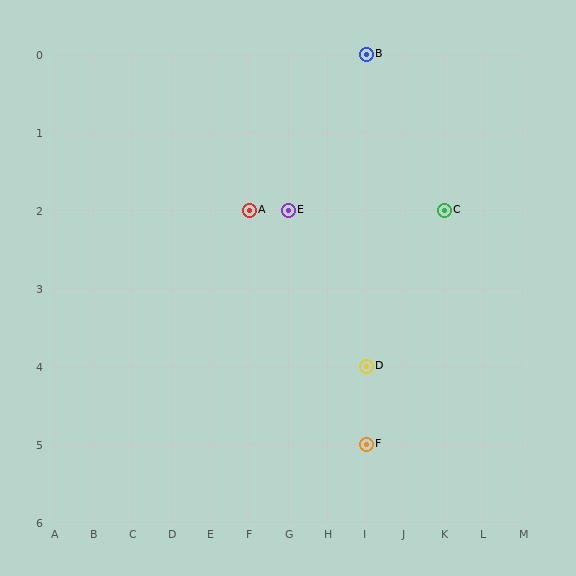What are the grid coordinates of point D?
Point D is at grid coordinates (I, 4).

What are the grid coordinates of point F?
Point F is at grid coordinates (I, 5).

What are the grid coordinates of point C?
Point C is at grid coordinates (K, 2).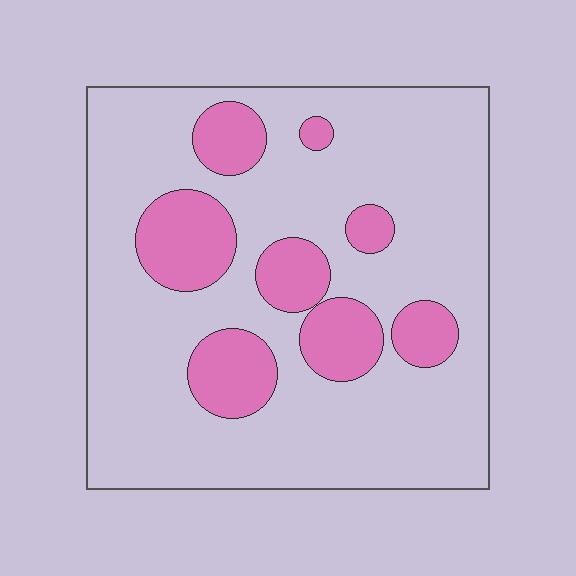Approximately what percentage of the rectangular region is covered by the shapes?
Approximately 20%.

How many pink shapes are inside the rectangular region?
8.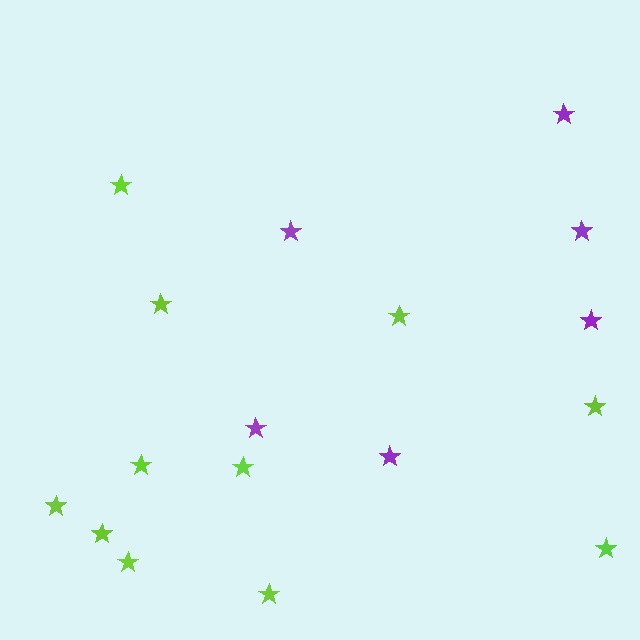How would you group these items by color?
There are 2 groups: one group of lime stars (11) and one group of purple stars (6).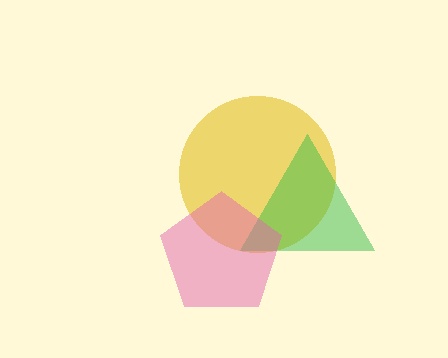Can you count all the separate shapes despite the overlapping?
Yes, there are 3 separate shapes.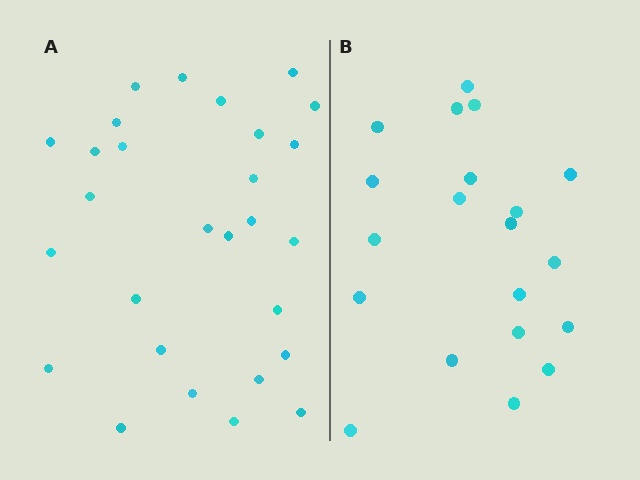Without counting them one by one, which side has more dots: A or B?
Region A (the left region) has more dots.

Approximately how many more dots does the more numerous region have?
Region A has roughly 8 or so more dots than region B.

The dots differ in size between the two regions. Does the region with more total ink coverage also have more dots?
No. Region B has more total ink coverage because its dots are larger, but region A actually contains more individual dots. Total area can be misleading — the number of items is what matters here.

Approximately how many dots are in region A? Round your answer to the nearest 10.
About 30 dots. (The exact count is 28, which rounds to 30.)